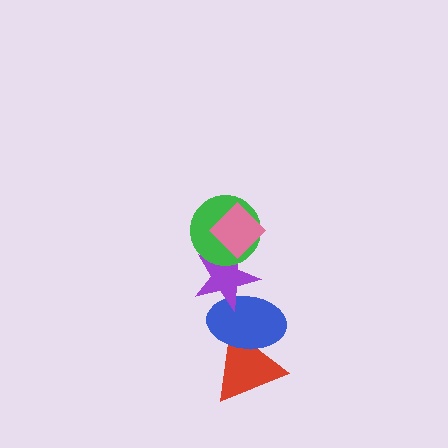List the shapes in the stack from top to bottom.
From top to bottom: the pink diamond, the green circle, the purple star, the blue ellipse, the red triangle.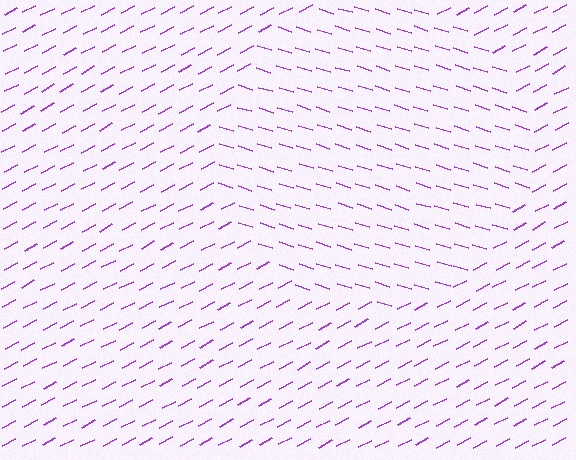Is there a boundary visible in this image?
Yes, there is a texture boundary formed by a change in line orientation.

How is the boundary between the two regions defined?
The boundary is defined purely by a change in line orientation (approximately 45 degrees difference). All lines are the same color and thickness.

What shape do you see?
I see a circle.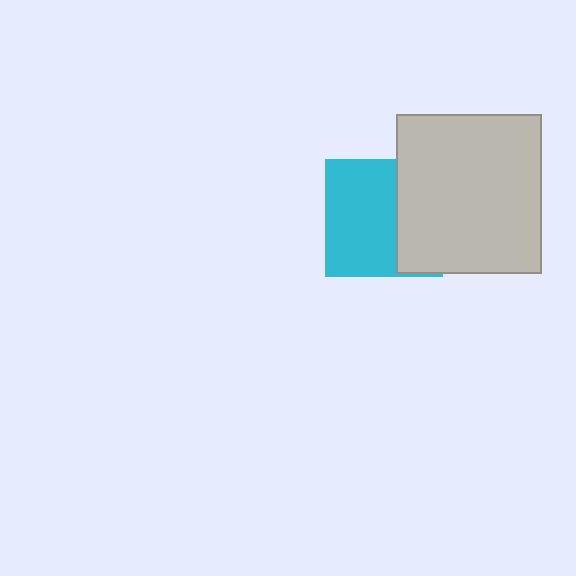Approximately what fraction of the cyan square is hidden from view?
Roughly 39% of the cyan square is hidden behind the light gray rectangle.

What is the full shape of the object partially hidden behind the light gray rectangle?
The partially hidden object is a cyan square.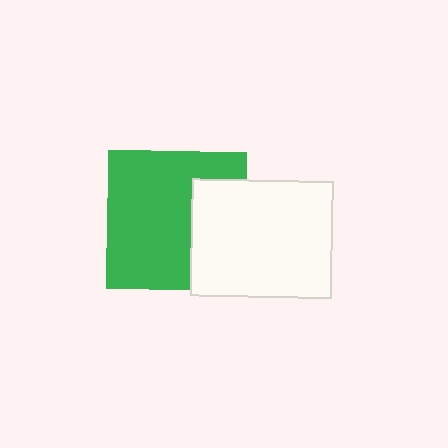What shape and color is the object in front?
The object in front is a white rectangle.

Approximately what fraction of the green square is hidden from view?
Roughly 31% of the green square is hidden behind the white rectangle.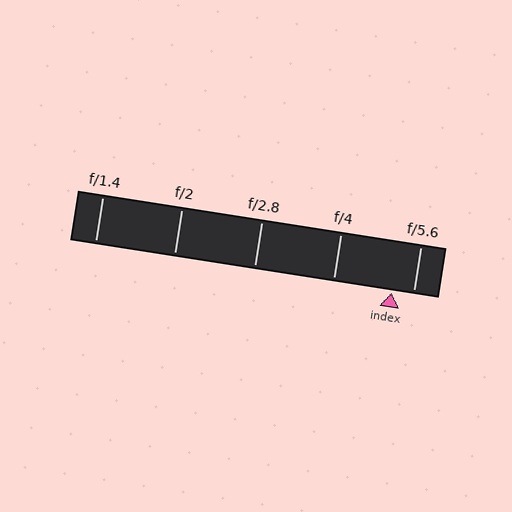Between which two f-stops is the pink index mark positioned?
The index mark is between f/4 and f/5.6.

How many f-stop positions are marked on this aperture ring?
There are 5 f-stop positions marked.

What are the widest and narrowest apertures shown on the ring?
The widest aperture shown is f/1.4 and the narrowest is f/5.6.